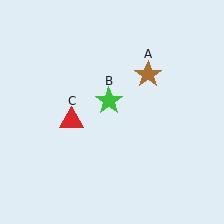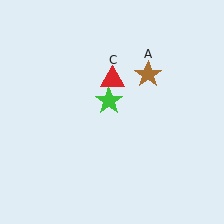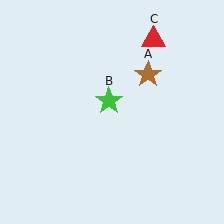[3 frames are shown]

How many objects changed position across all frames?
1 object changed position: red triangle (object C).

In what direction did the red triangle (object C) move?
The red triangle (object C) moved up and to the right.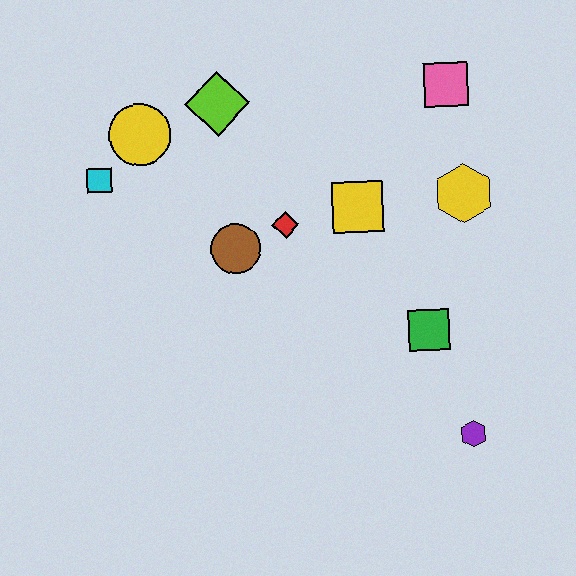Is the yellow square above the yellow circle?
No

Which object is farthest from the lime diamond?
The purple hexagon is farthest from the lime diamond.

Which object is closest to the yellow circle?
The cyan square is closest to the yellow circle.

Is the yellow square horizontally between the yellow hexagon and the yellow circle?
Yes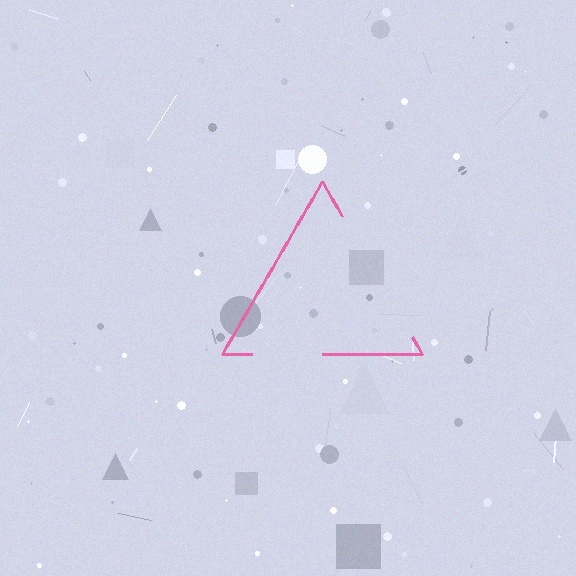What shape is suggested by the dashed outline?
The dashed outline suggests a triangle.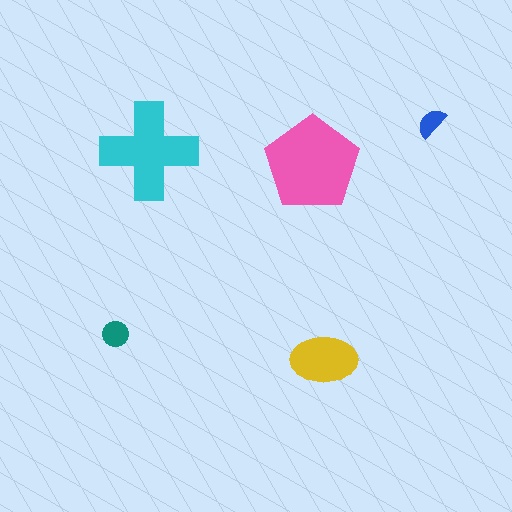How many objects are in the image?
There are 5 objects in the image.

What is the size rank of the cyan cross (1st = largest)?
2nd.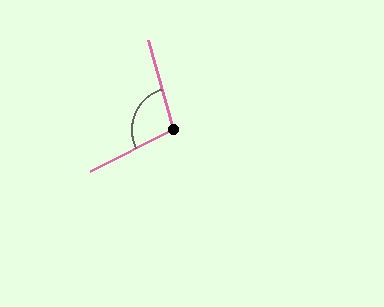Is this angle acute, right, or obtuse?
It is obtuse.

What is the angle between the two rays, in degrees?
Approximately 101 degrees.